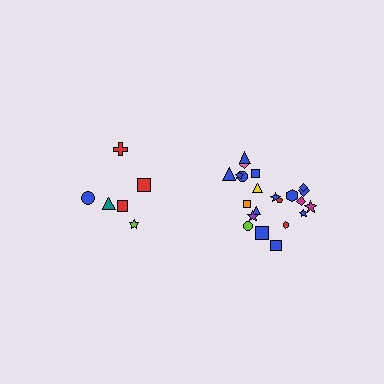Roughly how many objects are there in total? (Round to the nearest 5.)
Roughly 30 objects in total.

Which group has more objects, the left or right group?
The right group.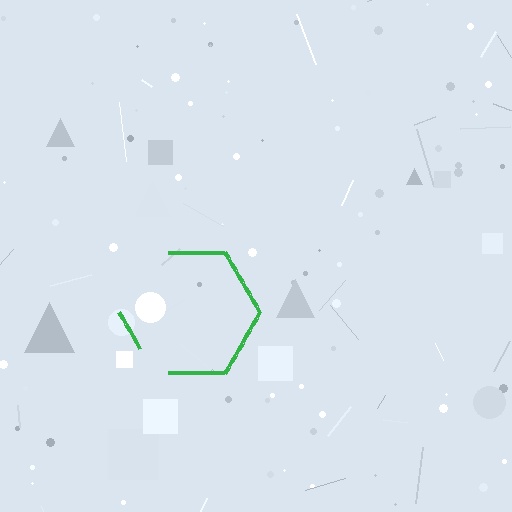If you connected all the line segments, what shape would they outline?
They would outline a hexagon.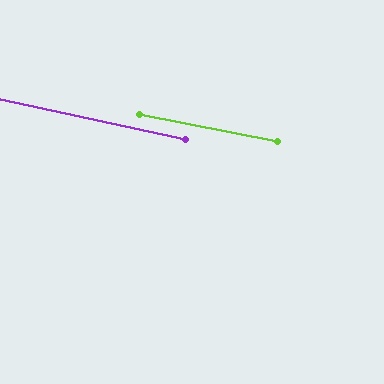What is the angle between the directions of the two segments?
Approximately 1 degree.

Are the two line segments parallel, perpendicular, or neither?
Parallel — their directions differ by only 0.9°.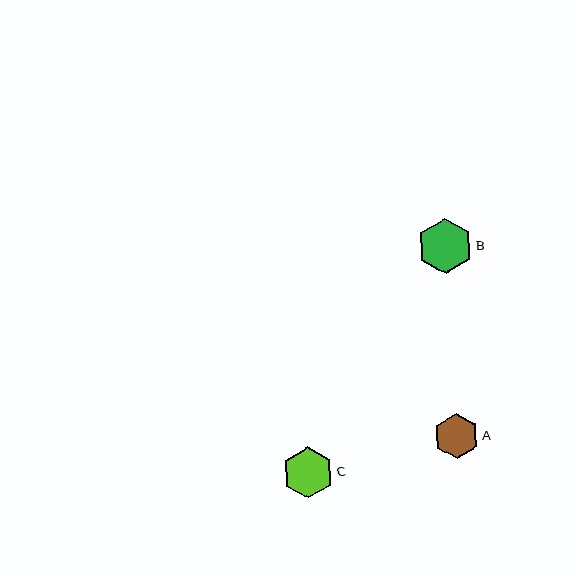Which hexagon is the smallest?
Hexagon A is the smallest with a size of approximately 45 pixels.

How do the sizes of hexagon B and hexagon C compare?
Hexagon B and hexagon C are approximately the same size.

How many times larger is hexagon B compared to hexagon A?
Hexagon B is approximately 1.2 times the size of hexagon A.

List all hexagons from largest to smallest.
From largest to smallest: B, C, A.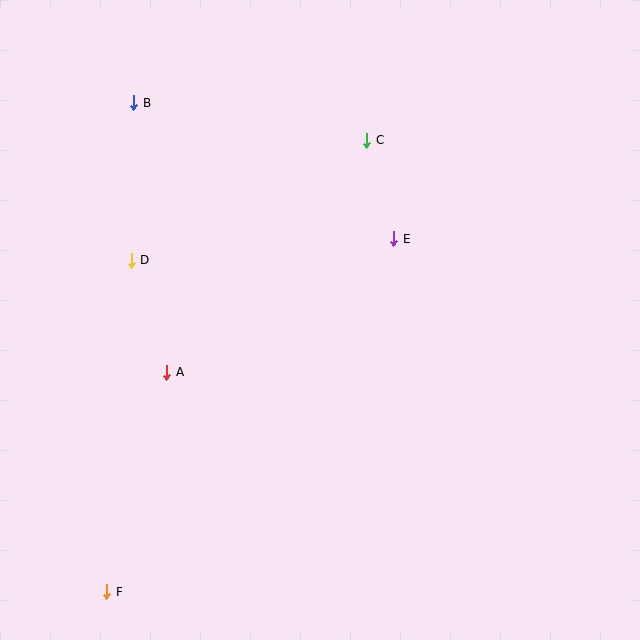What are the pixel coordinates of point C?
Point C is at (367, 140).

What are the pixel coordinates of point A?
Point A is at (167, 372).